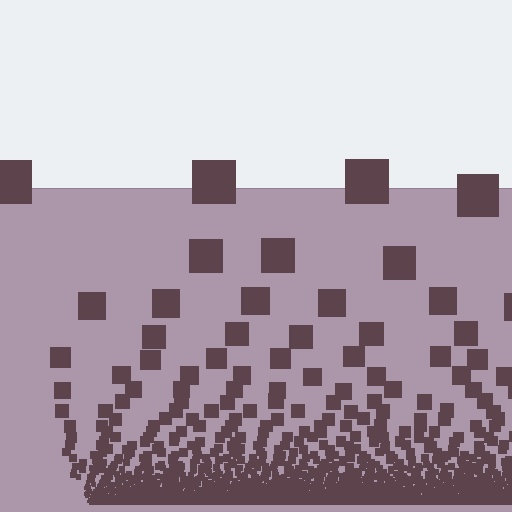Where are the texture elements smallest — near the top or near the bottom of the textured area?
Near the bottom.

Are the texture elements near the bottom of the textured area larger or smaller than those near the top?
Smaller. The gradient is inverted — elements near the bottom are smaller and denser.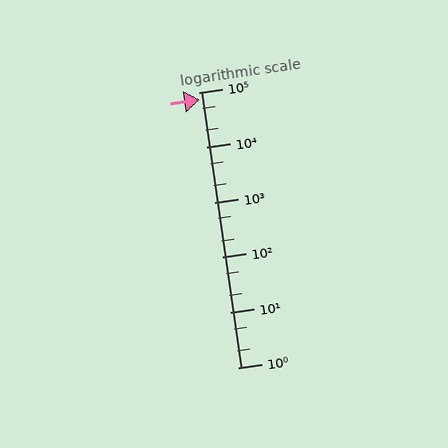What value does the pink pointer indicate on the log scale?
The pointer indicates approximately 74000.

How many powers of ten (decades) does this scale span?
The scale spans 5 decades, from 1 to 100000.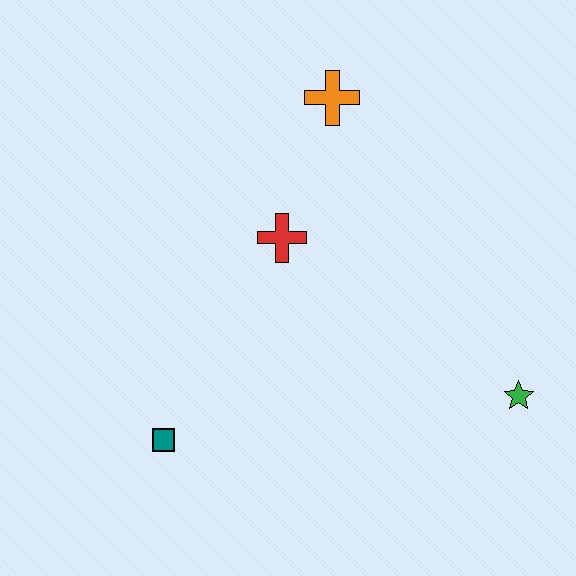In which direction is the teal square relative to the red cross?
The teal square is below the red cross.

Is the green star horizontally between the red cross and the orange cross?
No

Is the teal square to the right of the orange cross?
No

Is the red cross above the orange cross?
No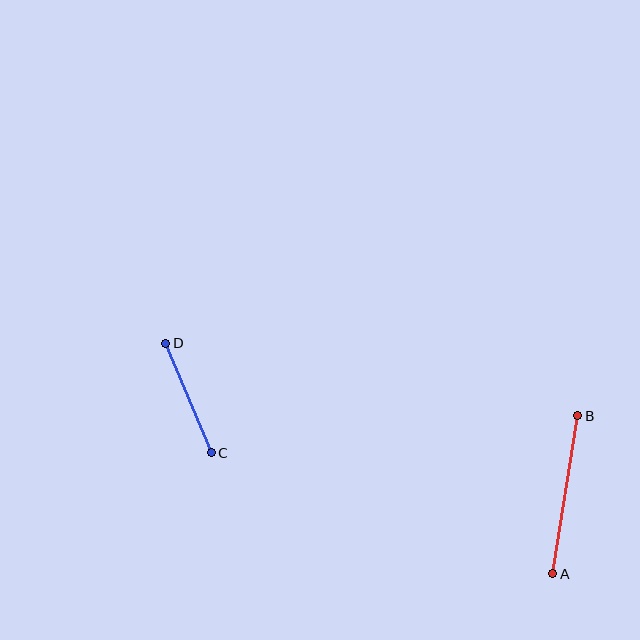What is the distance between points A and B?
The distance is approximately 160 pixels.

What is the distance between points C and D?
The distance is approximately 119 pixels.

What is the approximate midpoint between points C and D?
The midpoint is at approximately (188, 398) pixels.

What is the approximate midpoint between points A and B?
The midpoint is at approximately (565, 495) pixels.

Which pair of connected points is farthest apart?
Points A and B are farthest apart.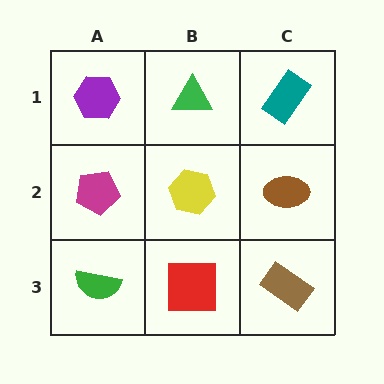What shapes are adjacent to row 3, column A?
A magenta pentagon (row 2, column A), a red square (row 3, column B).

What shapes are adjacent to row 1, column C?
A brown ellipse (row 2, column C), a green triangle (row 1, column B).